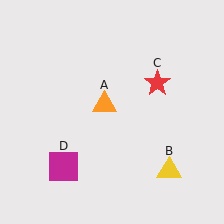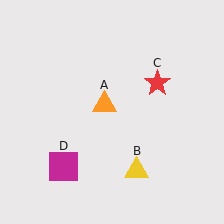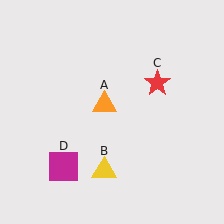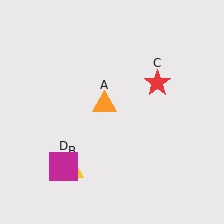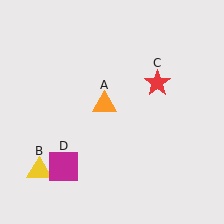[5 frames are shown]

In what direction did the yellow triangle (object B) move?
The yellow triangle (object B) moved left.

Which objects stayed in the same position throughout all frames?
Orange triangle (object A) and red star (object C) and magenta square (object D) remained stationary.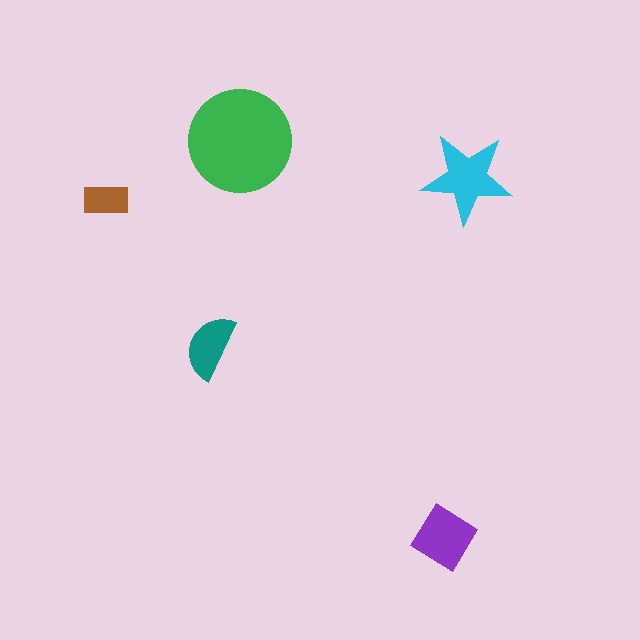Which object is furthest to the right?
The cyan star is rightmost.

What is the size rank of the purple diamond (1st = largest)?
3rd.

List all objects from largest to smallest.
The green circle, the cyan star, the purple diamond, the teal semicircle, the brown rectangle.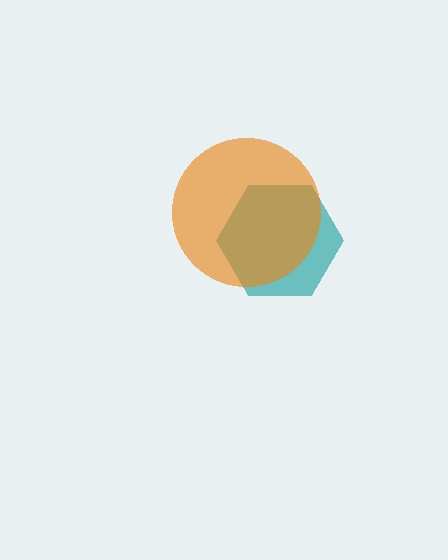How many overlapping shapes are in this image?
There are 2 overlapping shapes in the image.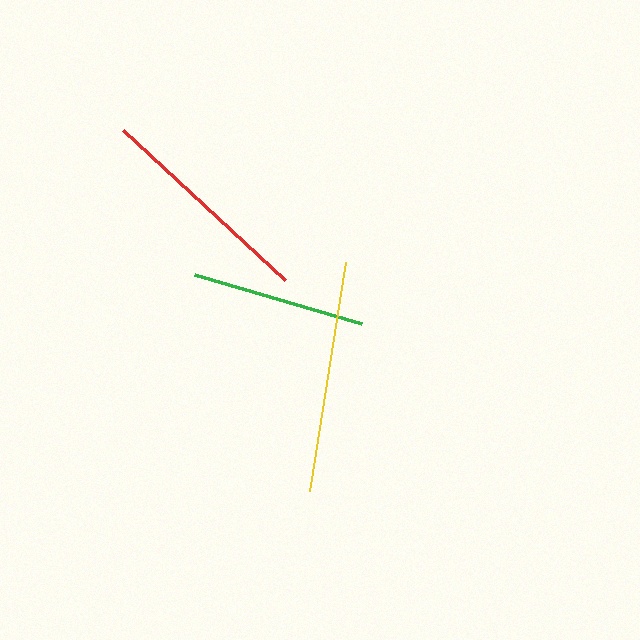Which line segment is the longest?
The yellow line is the longest at approximately 232 pixels.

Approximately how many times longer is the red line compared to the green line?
The red line is approximately 1.3 times the length of the green line.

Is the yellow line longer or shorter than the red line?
The yellow line is longer than the red line.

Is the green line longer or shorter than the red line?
The red line is longer than the green line.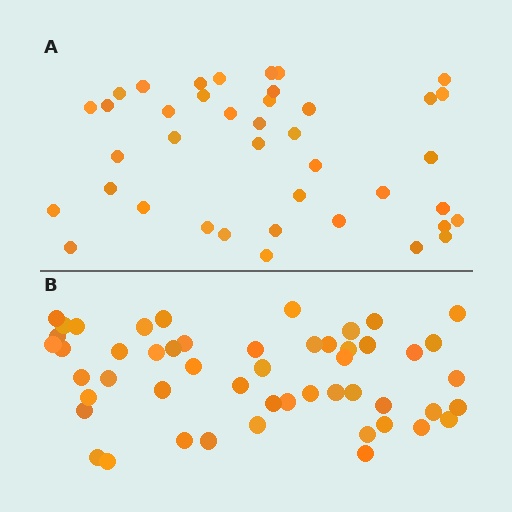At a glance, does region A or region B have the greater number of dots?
Region B (the bottom region) has more dots.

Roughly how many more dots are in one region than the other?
Region B has roughly 12 or so more dots than region A.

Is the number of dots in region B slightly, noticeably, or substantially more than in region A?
Region B has noticeably more, but not dramatically so. The ratio is roughly 1.3 to 1.